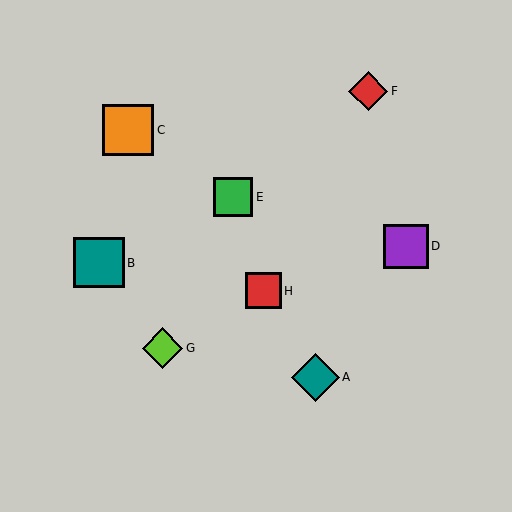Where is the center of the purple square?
The center of the purple square is at (406, 246).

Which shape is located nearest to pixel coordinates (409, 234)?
The purple square (labeled D) at (406, 246) is nearest to that location.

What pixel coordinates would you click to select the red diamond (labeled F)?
Click at (368, 91) to select the red diamond F.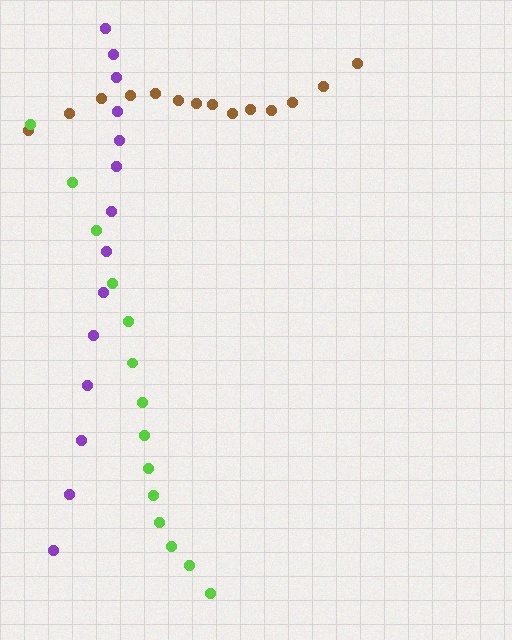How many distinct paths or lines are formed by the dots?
There are 3 distinct paths.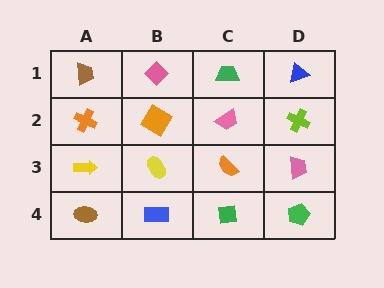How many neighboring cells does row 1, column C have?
3.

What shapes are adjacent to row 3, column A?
An orange cross (row 2, column A), a brown ellipse (row 4, column A), a yellow ellipse (row 3, column B).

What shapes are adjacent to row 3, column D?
A lime cross (row 2, column D), a green pentagon (row 4, column D), an orange semicircle (row 3, column C).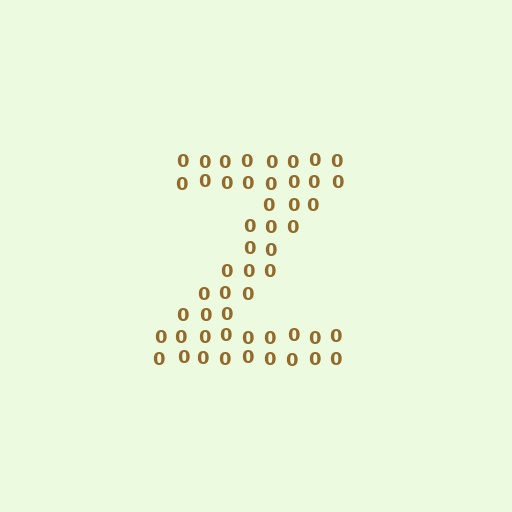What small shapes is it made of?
It is made of small digit 0's.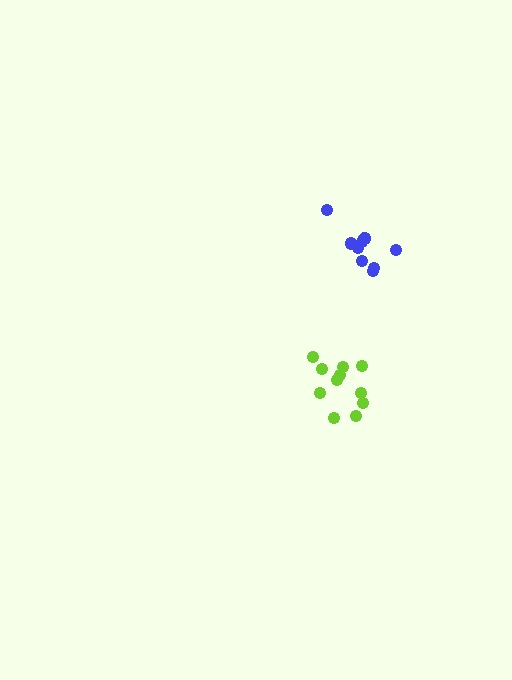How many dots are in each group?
Group 1: 10 dots, Group 2: 11 dots (21 total).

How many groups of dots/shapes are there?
There are 2 groups.